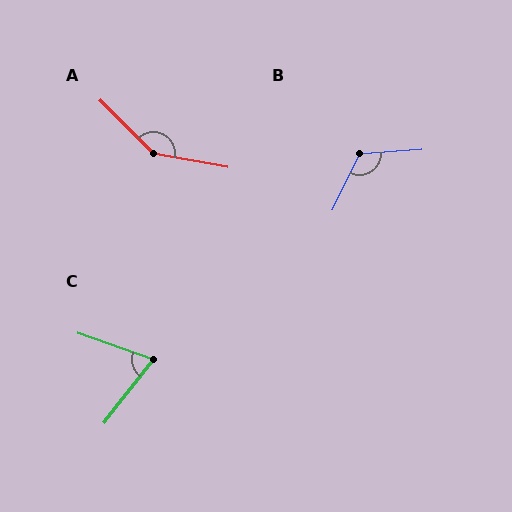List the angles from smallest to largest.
C (72°), B (120°), A (145°).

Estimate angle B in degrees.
Approximately 120 degrees.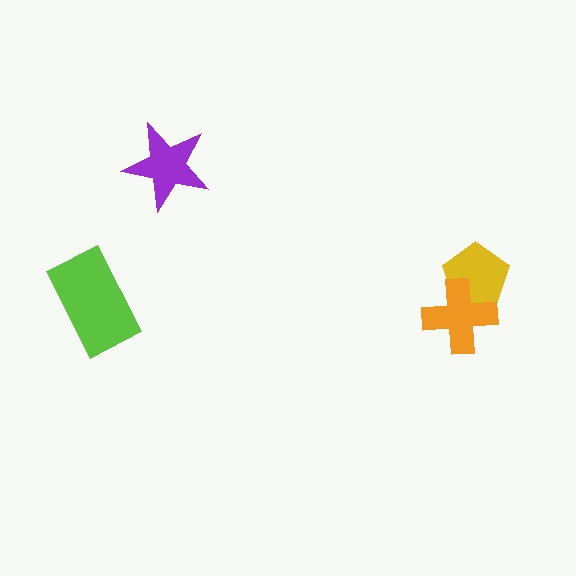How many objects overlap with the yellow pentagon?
1 object overlaps with the yellow pentagon.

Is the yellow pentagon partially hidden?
Yes, it is partially covered by another shape.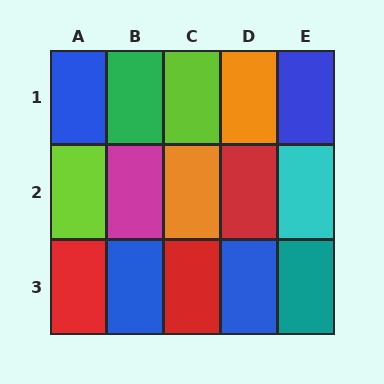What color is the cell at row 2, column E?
Cyan.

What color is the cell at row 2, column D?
Red.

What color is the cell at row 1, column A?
Blue.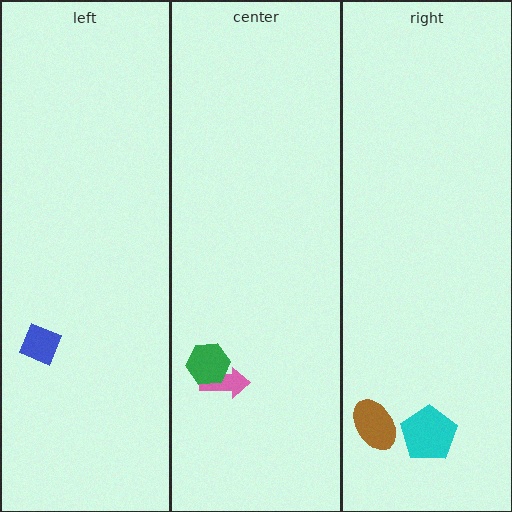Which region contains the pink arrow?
The center region.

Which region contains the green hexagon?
The center region.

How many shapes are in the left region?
1.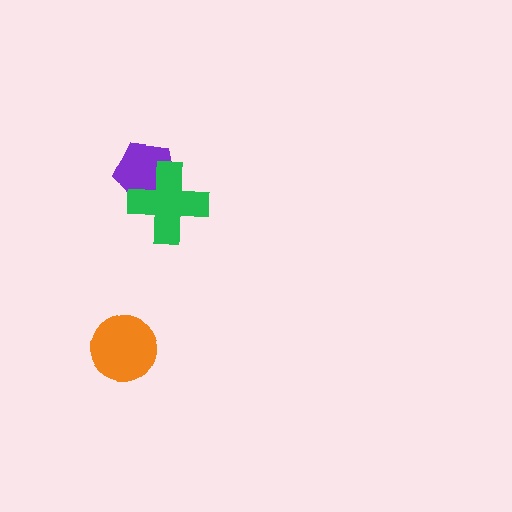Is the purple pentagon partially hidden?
Yes, it is partially covered by another shape.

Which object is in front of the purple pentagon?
The green cross is in front of the purple pentagon.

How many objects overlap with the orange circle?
0 objects overlap with the orange circle.